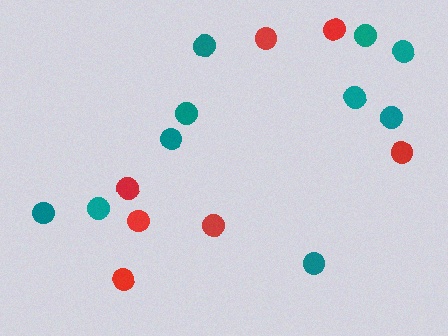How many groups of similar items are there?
There are 2 groups: one group of teal circles (10) and one group of red circles (7).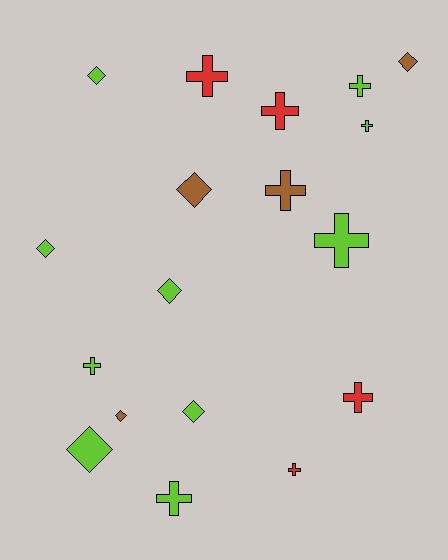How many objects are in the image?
There are 18 objects.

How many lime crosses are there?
There are 5 lime crosses.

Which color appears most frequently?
Lime, with 10 objects.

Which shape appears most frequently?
Cross, with 10 objects.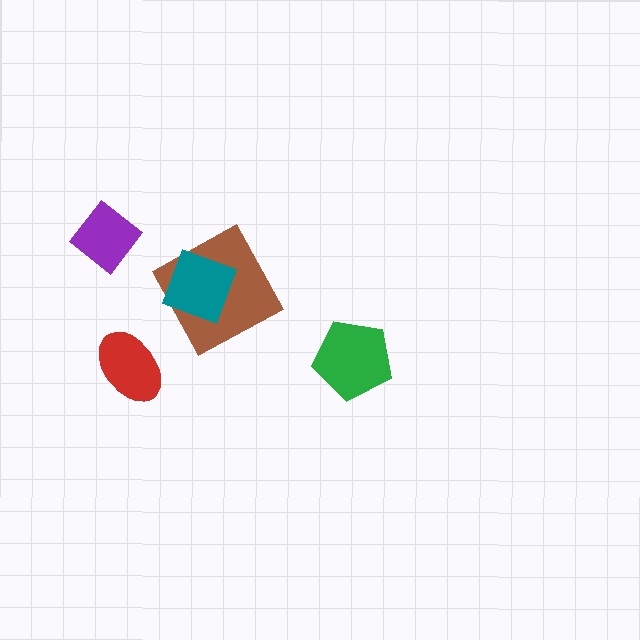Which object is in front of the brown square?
The teal diamond is in front of the brown square.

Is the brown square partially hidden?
Yes, it is partially covered by another shape.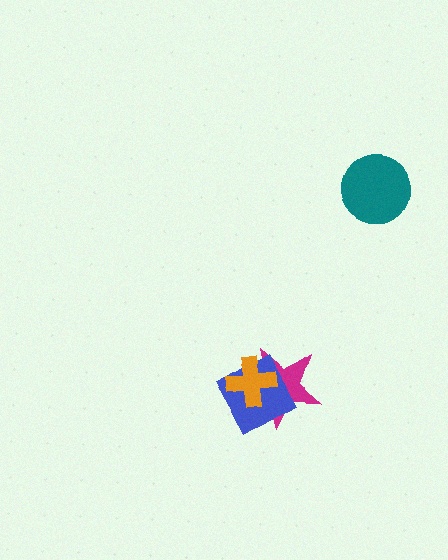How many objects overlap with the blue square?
2 objects overlap with the blue square.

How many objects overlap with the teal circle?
0 objects overlap with the teal circle.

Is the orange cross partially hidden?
No, no other shape covers it.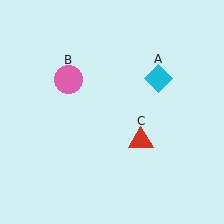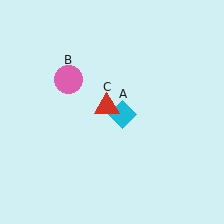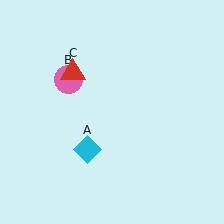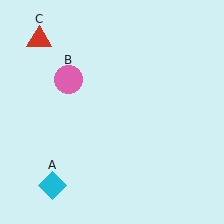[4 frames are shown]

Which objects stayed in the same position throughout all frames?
Pink circle (object B) remained stationary.